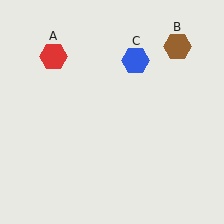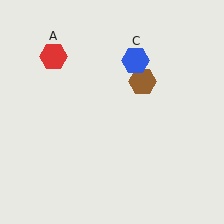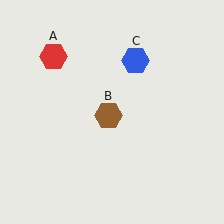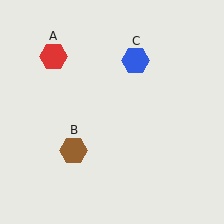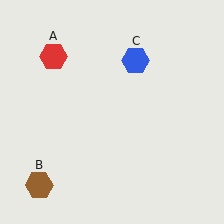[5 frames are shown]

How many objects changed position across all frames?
1 object changed position: brown hexagon (object B).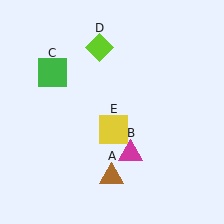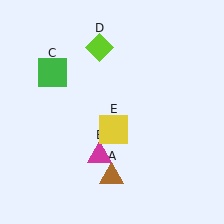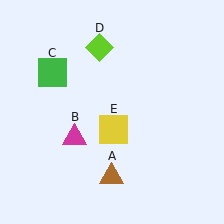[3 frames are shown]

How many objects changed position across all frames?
1 object changed position: magenta triangle (object B).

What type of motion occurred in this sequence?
The magenta triangle (object B) rotated clockwise around the center of the scene.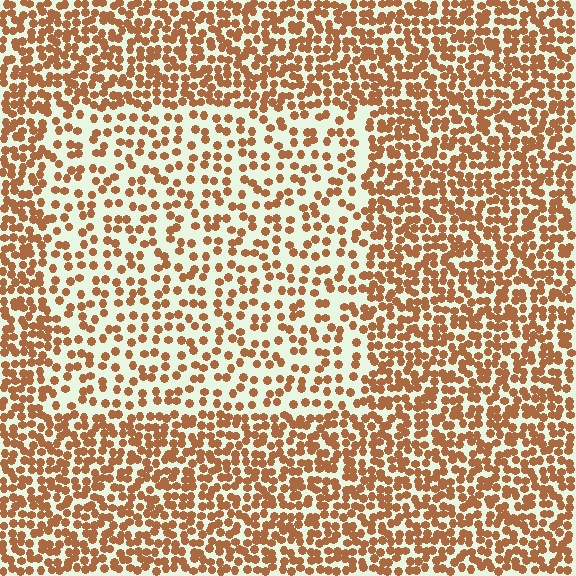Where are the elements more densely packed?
The elements are more densely packed outside the rectangle boundary.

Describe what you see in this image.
The image contains small brown elements arranged at two different densities. A rectangle-shaped region is visible where the elements are less densely packed than the surrounding area.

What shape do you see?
I see a rectangle.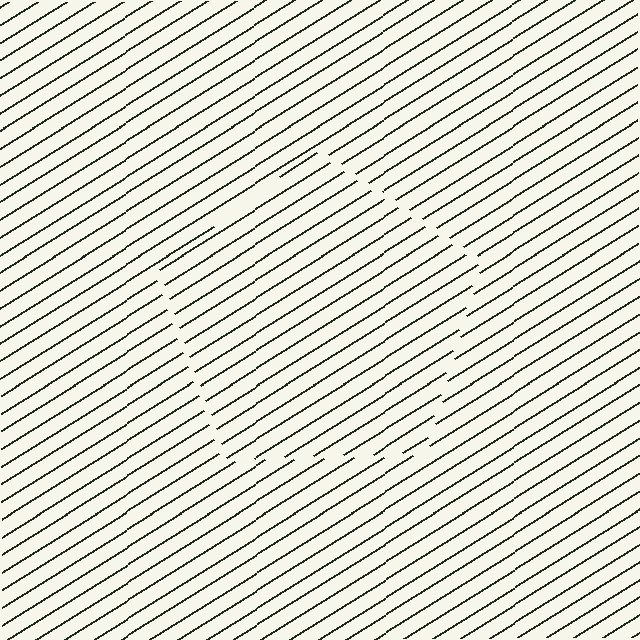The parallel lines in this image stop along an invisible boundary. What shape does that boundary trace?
An illusory pentagon. The interior of the shape contains the same grating, shifted by half a period — the contour is defined by the phase discontinuity where line-ends from the inner and outer gratings abut.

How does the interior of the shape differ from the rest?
The interior of the shape contains the same grating, shifted by half a period — the contour is defined by the phase discontinuity where line-ends from the inner and outer gratings abut.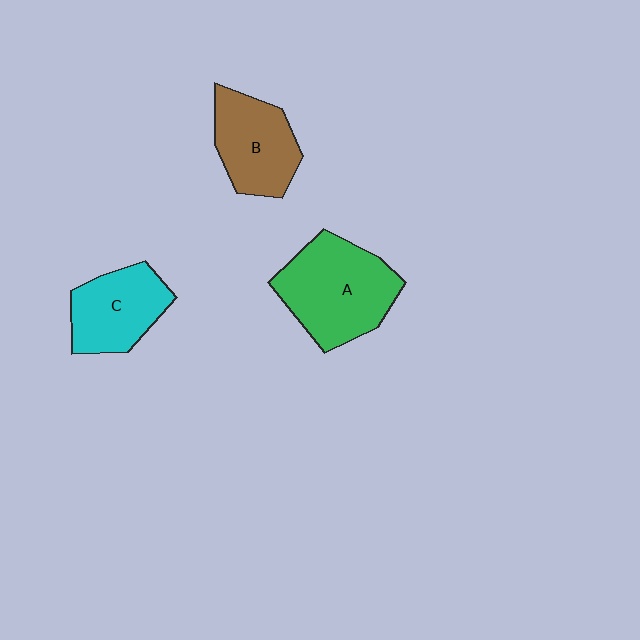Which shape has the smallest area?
Shape C (cyan).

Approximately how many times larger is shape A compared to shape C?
Approximately 1.4 times.